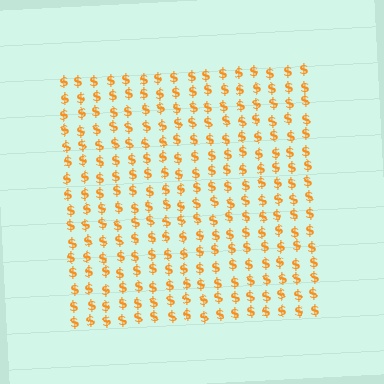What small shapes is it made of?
It is made of small dollar signs.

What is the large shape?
The large shape is a square.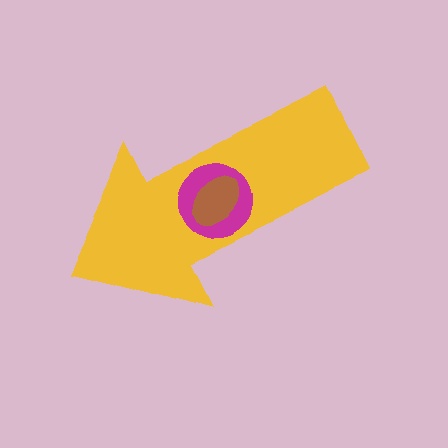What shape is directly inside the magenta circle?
The brown ellipse.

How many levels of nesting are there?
3.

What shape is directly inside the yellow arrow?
The magenta circle.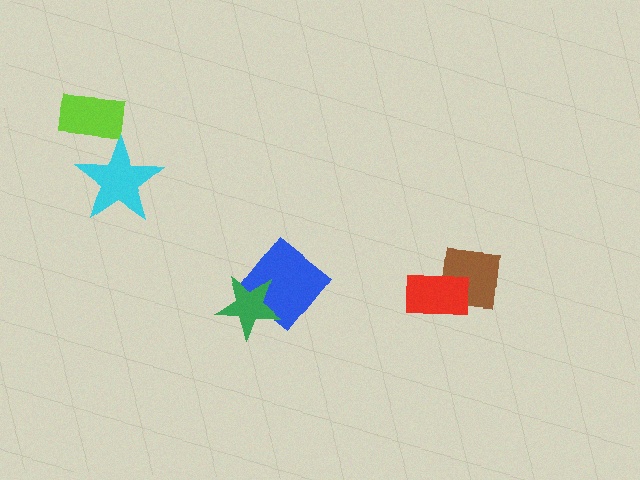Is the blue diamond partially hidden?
Yes, it is partially covered by another shape.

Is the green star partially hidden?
No, no other shape covers it.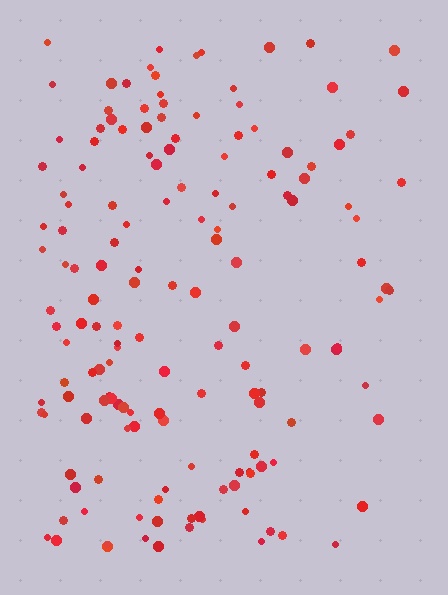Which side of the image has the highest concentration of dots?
The left.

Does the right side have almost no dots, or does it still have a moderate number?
Still a moderate number, just noticeably fewer than the left.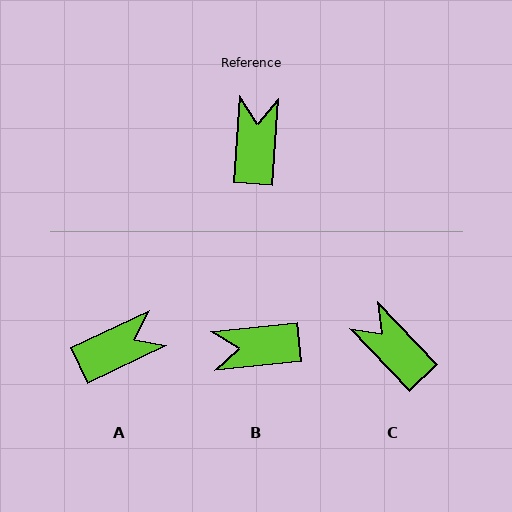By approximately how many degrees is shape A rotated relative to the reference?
Approximately 60 degrees clockwise.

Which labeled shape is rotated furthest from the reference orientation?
B, about 100 degrees away.